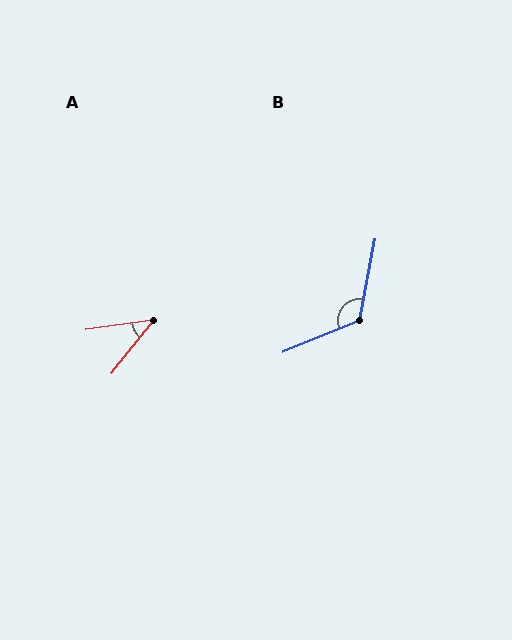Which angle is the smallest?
A, at approximately 43 degrees.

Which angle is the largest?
B, at approximately 123 degrees.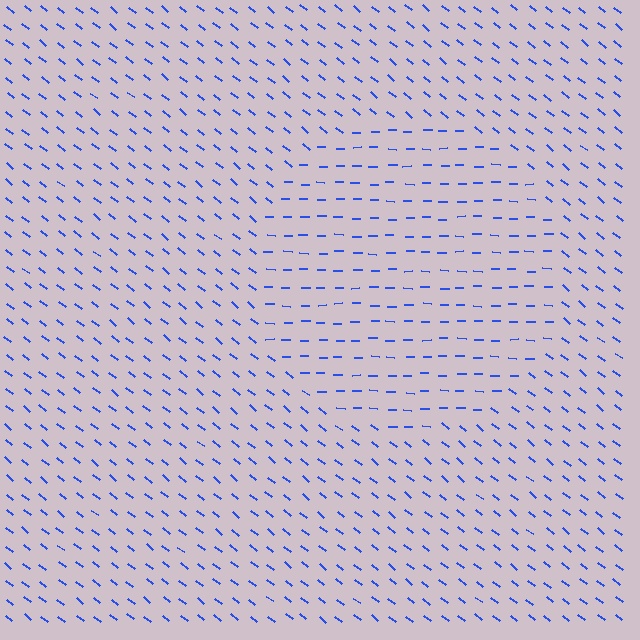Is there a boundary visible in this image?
Yes, there is a texture boundary formed by a change in line orientation.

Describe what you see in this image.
The image is filled with small blue line segments. A circle region in the image has lines oriented differently from the surrounding lines, creating a visible texture boundary.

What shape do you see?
I see a circle.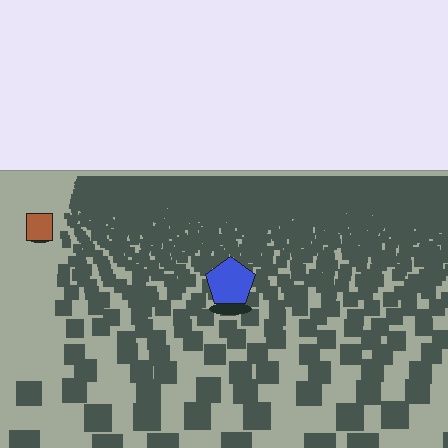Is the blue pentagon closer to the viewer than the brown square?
Yes. The blue pentagon is closer — you can tell from the texture gradient: the ground texture is coarser near it.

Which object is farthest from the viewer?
The brown square is farthest from the viewer. It appears smaller and the ground texture around it is denser.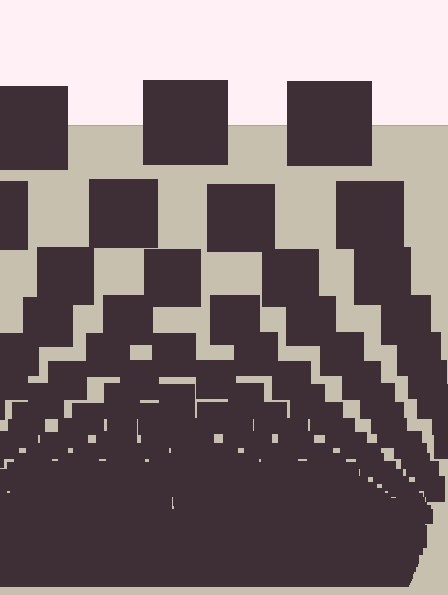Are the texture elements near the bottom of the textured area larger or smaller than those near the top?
Smaller. The gradient is inverted — elements near the bottom are smaller and denser.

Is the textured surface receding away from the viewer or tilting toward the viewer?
The surface appears to tilt toward the viewer. Texture elements get larger and sparser toward the top.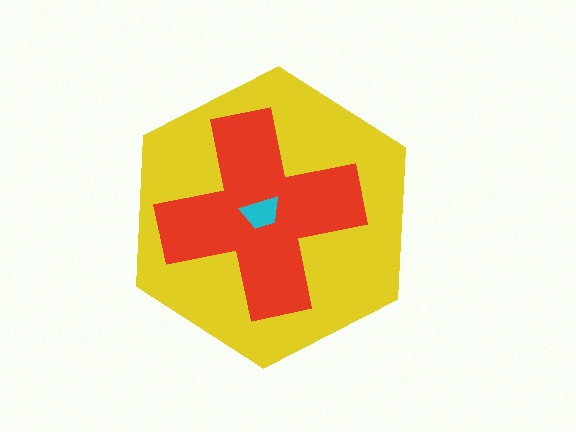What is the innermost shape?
The cyan trapezoid.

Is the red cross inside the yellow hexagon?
Yes.